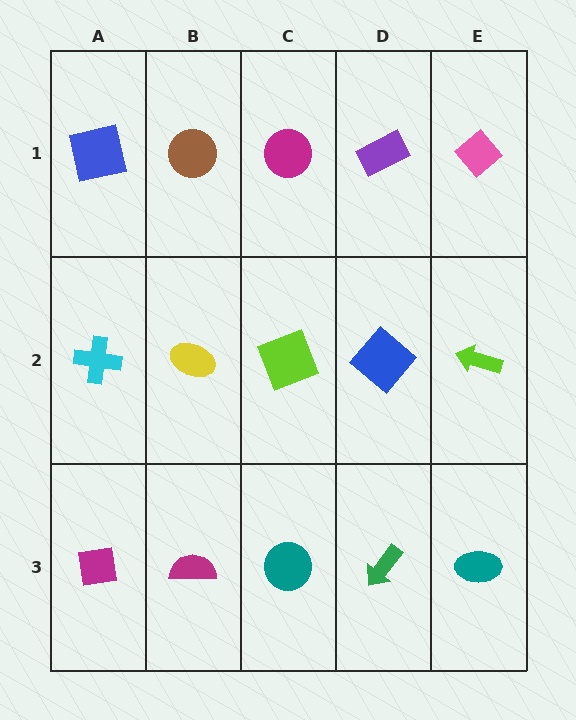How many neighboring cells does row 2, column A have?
3.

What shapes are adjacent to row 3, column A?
A cyan cross (row 2, column A), a magenta semicircle (row 3, column B).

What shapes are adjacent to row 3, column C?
A lime square (row 2, column C), a magenta semicircle (row 3, column B), a green arrow (row 3, column D).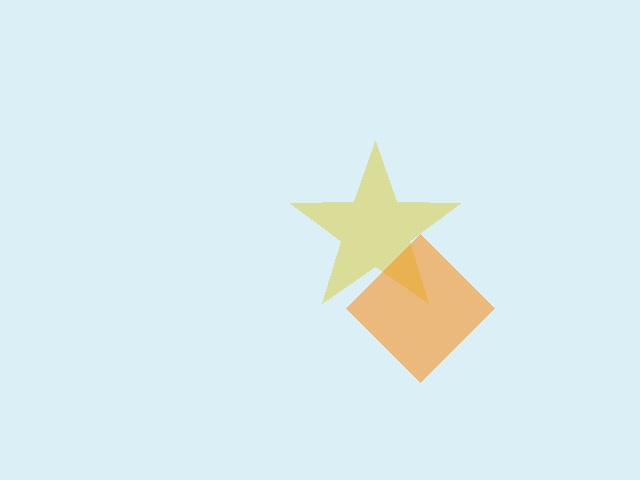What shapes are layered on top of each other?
The layered shapes are: a yellow star, an orange diamond.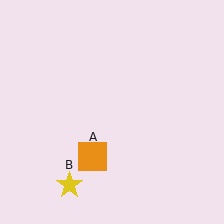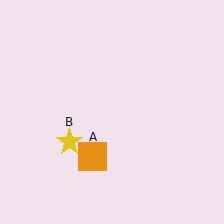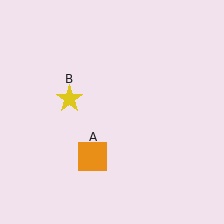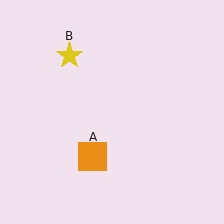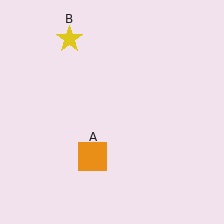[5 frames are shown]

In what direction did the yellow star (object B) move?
The yellow star (object B) moved up.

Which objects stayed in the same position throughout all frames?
Orange square (object A) remained stationary.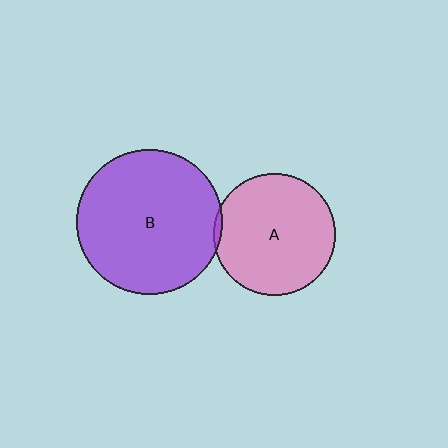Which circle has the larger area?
Circle B (purple).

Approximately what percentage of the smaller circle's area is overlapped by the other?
Approximately 5%.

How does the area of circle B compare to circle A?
Approximately 1.4 times.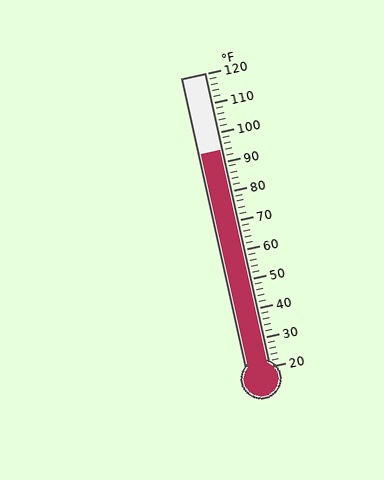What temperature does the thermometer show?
The thermometer shows approximately 94°F.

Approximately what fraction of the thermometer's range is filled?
The thermometer is filled to approximately 75% of its range.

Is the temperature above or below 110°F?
The temperature is below 110°F.